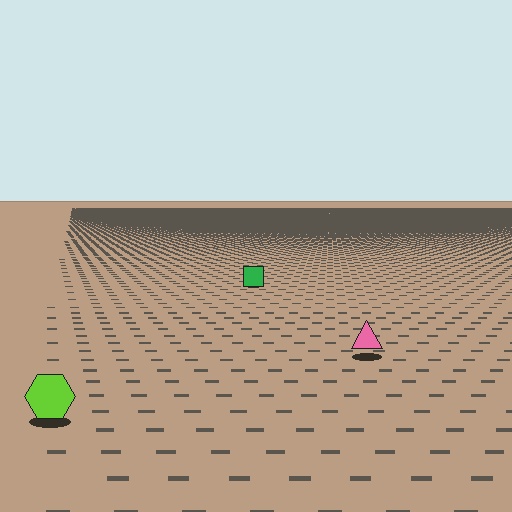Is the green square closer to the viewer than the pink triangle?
No. The pink triangle is closer — you can tell from the texture gradient: the ground texture is coarser near it.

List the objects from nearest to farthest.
From nearest to farthest: the lime hexagon, the pink triangle, the green square.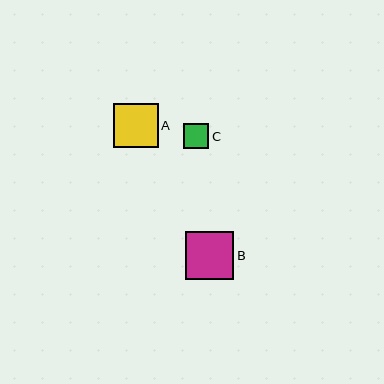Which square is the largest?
Square B is the largest with a size of approximately 48 pixels.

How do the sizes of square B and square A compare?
Square B and square A are approximately the same size.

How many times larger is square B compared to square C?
Square B is approximately 1.9 times the size of square C.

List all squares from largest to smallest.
From largest to smallest: B, A, C.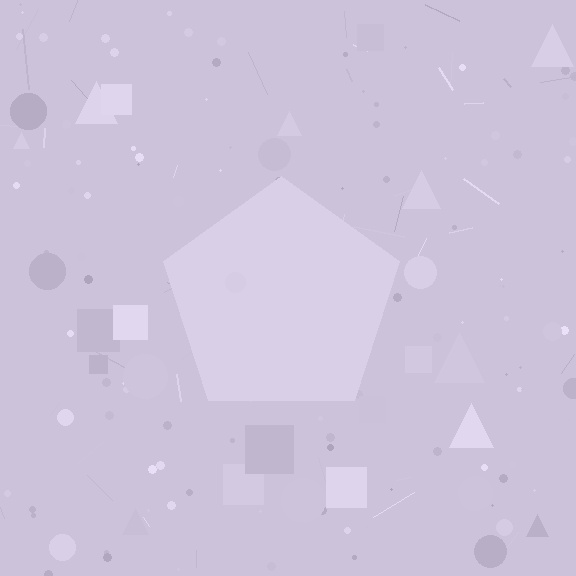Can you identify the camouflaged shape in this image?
The camouflaged shape is a pentagon.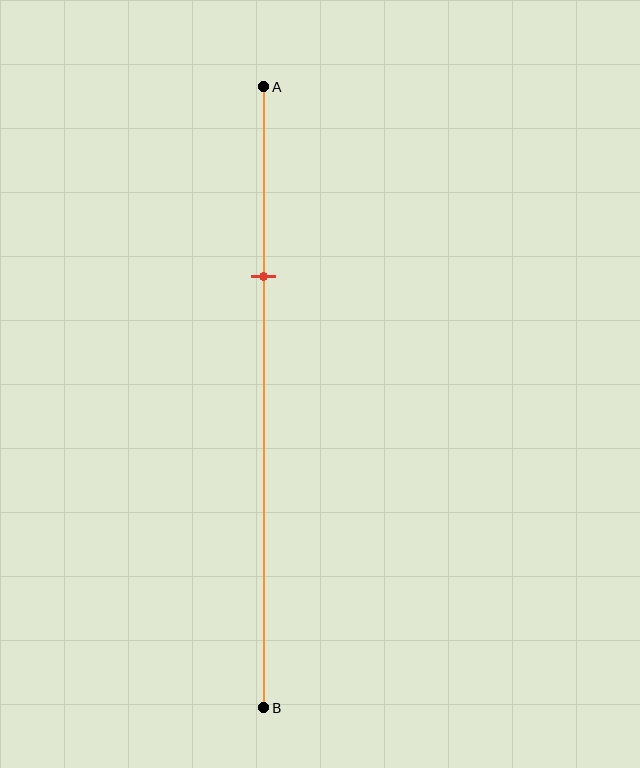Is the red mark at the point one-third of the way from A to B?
Yes, the mark is approximately at the one-third point.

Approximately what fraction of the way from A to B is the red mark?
The red mark is approximately 30% of the way from A to B.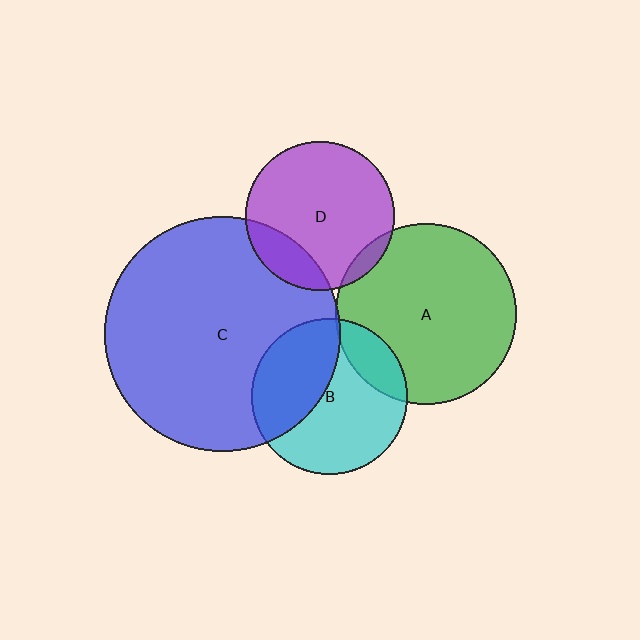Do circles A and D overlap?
Yes.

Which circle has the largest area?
Circle C (blue).